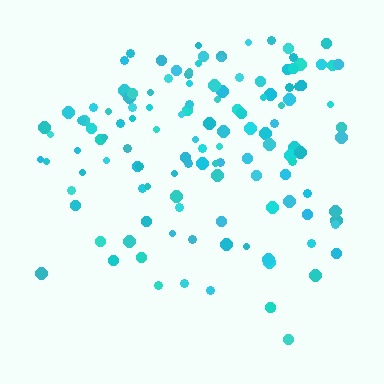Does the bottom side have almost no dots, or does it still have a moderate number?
Still a moderate number, just noticeably fewer than the top.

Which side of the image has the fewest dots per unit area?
The bottom.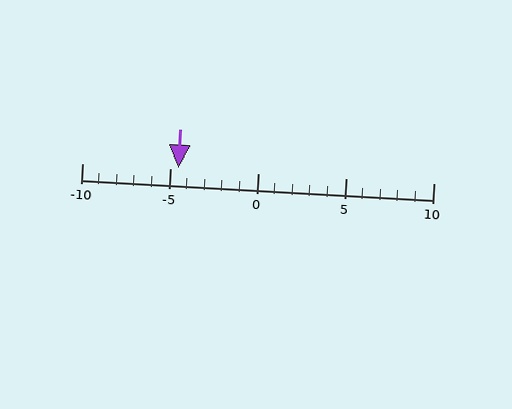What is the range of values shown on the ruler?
The ruler shows values from -10 to 10.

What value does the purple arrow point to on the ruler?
The purple arrow points to approximately -4.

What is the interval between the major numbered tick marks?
The major tick marks are spaced 5 units apart.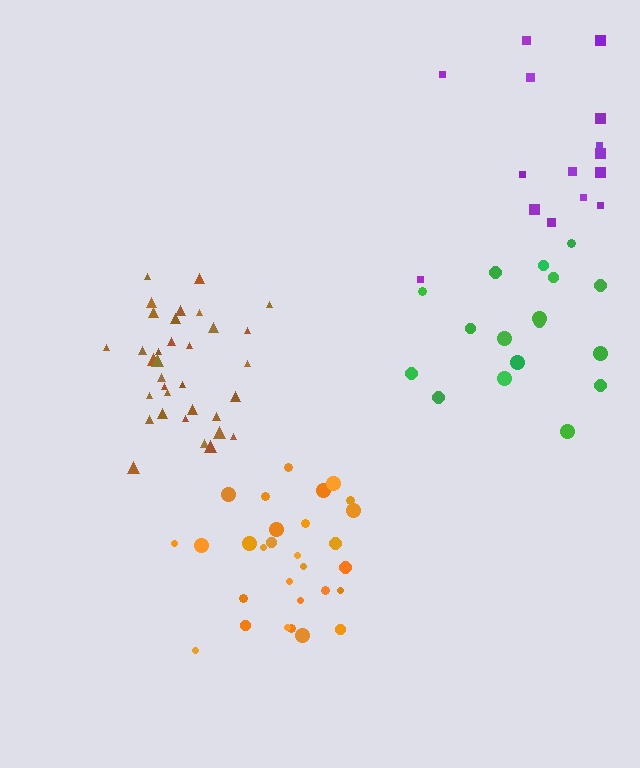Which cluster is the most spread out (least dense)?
Purple.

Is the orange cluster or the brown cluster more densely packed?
Brown.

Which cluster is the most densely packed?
Brown.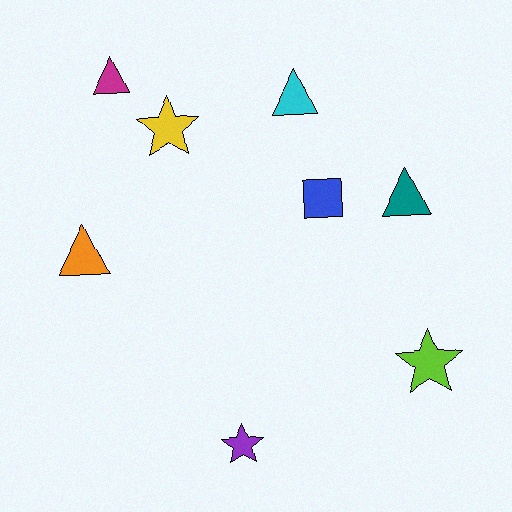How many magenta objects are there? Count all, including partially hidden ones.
There is 1 magenta object.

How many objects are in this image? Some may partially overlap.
There are 8 objects.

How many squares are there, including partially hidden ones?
There is 1 square.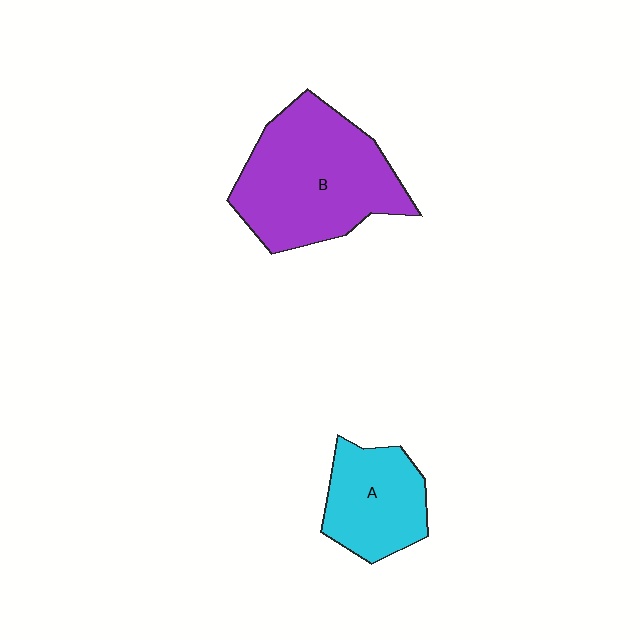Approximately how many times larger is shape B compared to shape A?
Approximately 1.8 times.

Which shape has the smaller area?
Shape A (cyan).